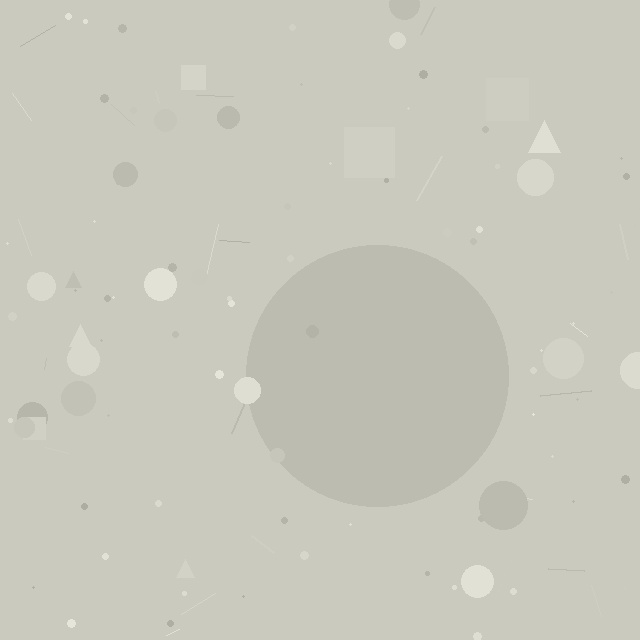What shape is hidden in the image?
A circle is hidden in the image.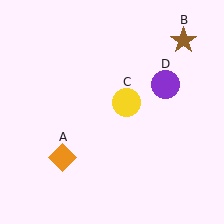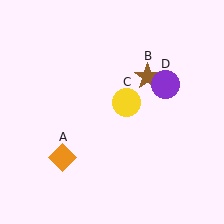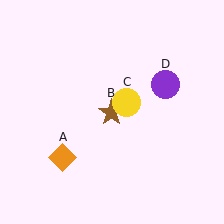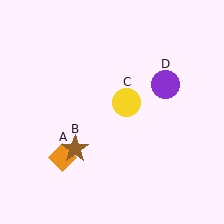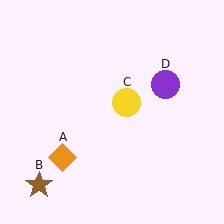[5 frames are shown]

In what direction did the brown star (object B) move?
The brown star (object B) moved down and to the left.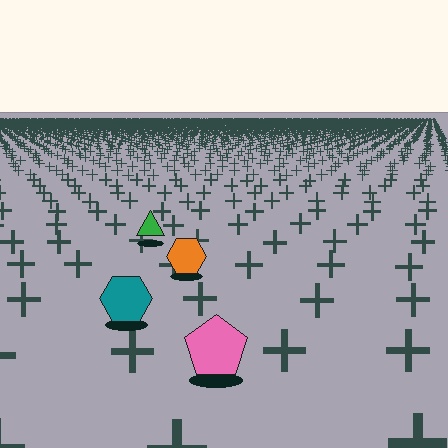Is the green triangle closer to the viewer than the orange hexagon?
No. The orange hexagon is closer — you can tell from the texture gradient: the ground texture is coarser near it.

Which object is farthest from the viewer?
The green triangle is farthest from the viewer. It appears smaller and the ground texture around it is denser.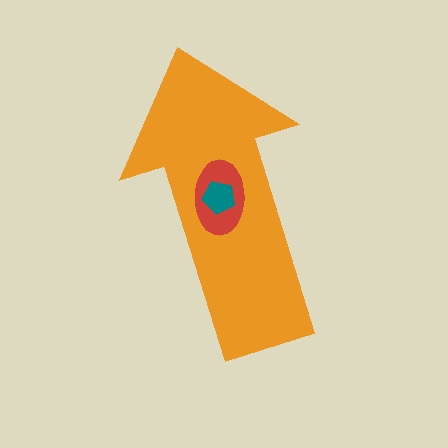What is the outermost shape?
The orange arrow.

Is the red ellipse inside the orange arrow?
Yes.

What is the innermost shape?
The teal pentagon.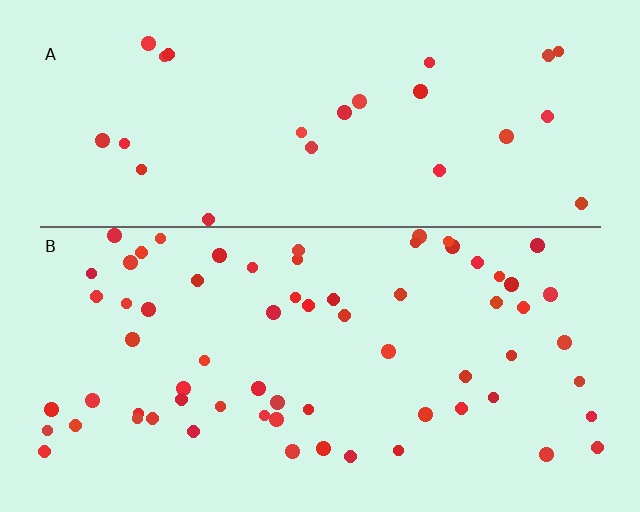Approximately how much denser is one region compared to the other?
Approximately 2.5× — region B over region A.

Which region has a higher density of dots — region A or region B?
B (the bottom).